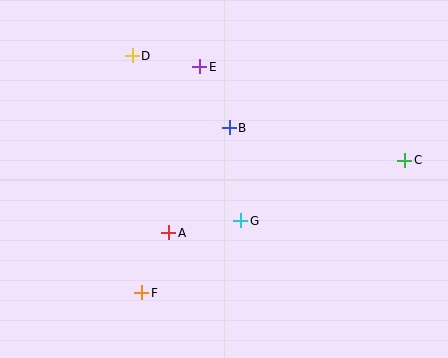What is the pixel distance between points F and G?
The distance between F and G is 123 pixels.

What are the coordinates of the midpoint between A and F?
The midpoint between A and F is at (155, 263).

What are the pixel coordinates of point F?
Point F is at (142, 293).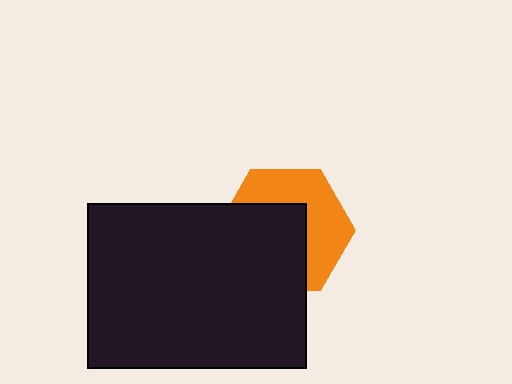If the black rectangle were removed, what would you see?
You would see the complete orange hexagon.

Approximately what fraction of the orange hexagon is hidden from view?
Roughly 53% of the orange hexagon is hidden behind the black rectangle.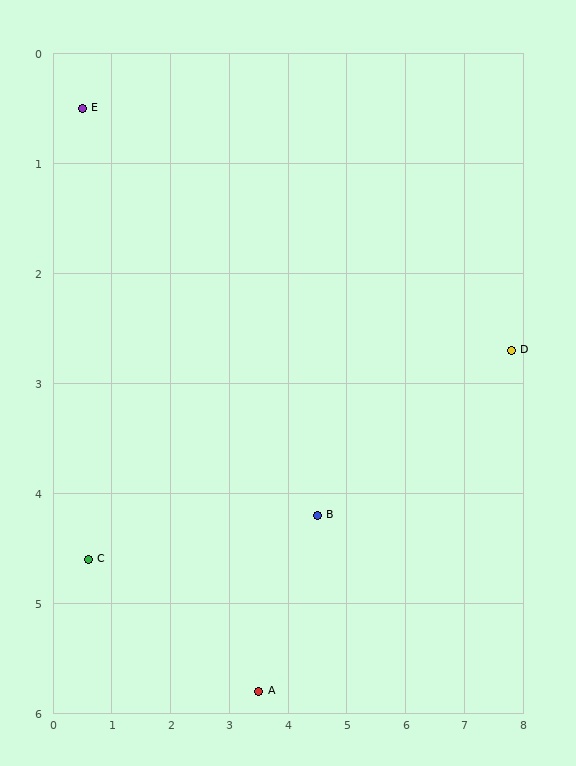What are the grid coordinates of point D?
Point D is at approximately (7.8, 2.7).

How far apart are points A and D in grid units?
Points A and D are about 5.3 grid units apart.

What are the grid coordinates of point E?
Point E is at approximately (0.5, 0.5).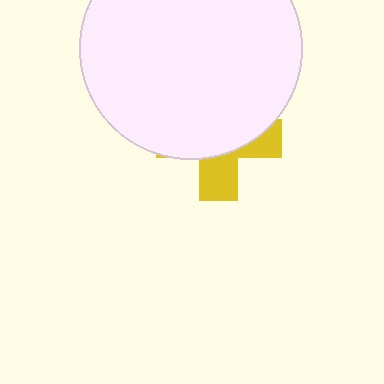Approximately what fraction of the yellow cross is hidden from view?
Roughly 67% of the yellow cross is hidden behind the white circle.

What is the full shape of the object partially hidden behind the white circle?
The partially hidden object is a yellow cross.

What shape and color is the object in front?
The object in front is a white circle.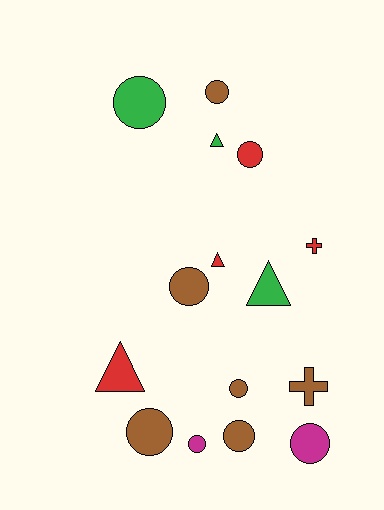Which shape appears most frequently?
Circle, with 9 objects.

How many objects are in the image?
There are 15 objects.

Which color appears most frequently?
Brown, with 6 objects.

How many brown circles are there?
There are 5 brown circles.